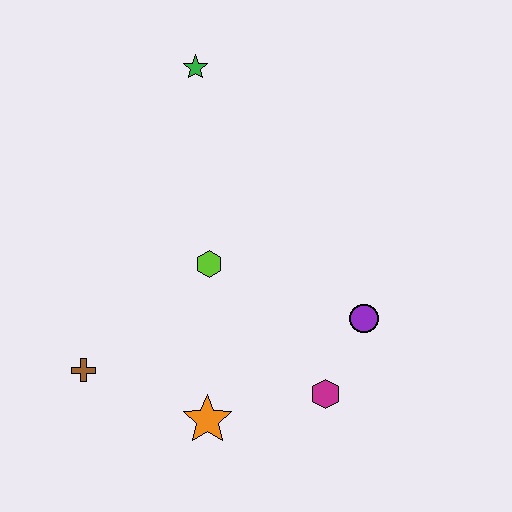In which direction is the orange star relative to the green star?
The orange star is below the green star.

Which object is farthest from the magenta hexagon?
The green star is farthest from the magenta hexagon.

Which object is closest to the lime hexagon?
The orange star is closest to the lime hexagon.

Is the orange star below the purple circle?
Yes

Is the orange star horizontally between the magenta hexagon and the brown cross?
Yes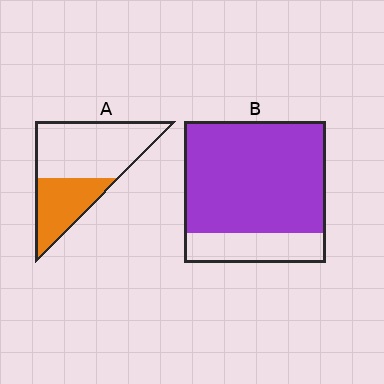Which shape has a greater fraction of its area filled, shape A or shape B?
Shape B.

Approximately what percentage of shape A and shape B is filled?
A is approximately 35% and B is approximately 80%.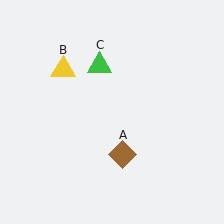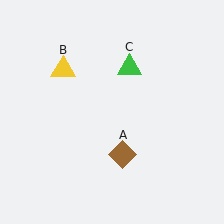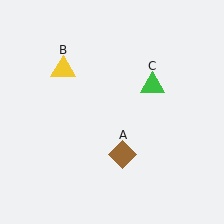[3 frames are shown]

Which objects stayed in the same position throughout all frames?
Brown diamond (object A) and yellow triangle (object B) remained stationary.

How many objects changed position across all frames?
1 object changed position: green triangle (object C).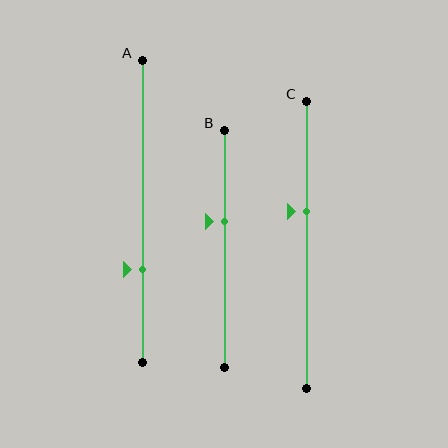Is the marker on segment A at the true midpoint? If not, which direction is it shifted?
No, the marker on segment A is shifted downward by about 19% of the segment length.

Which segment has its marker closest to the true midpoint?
Segment C has its marker closest to the true midpoint.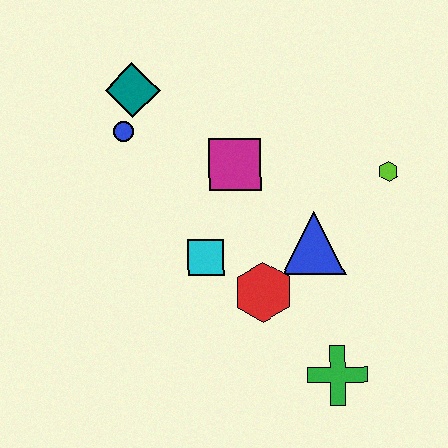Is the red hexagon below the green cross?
No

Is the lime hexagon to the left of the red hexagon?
No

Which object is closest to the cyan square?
The red hexagon is closest to the cyan square.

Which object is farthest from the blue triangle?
The teal diamond is farthest from the blue triangle.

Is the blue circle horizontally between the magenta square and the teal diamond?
No